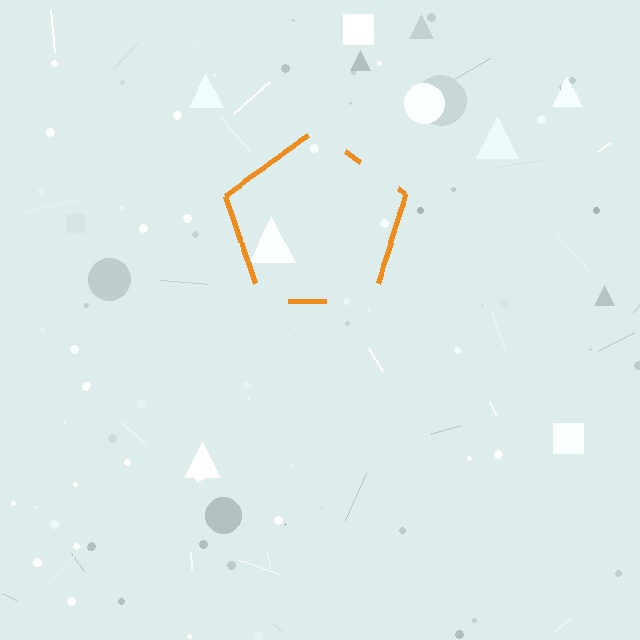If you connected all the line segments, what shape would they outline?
They would outline a pentagon.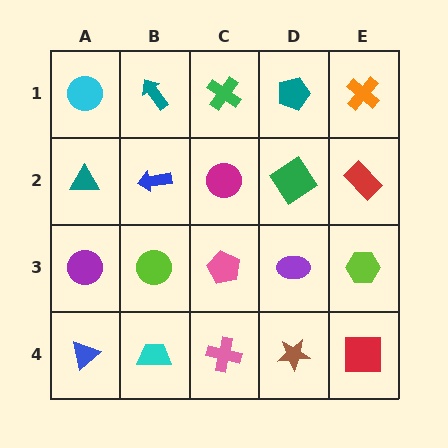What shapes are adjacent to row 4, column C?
A pink pentagon (row 3, column C), a cyan trapezoid (row 4, column B), a brown star (row 4, column D).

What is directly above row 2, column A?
A cyan circle.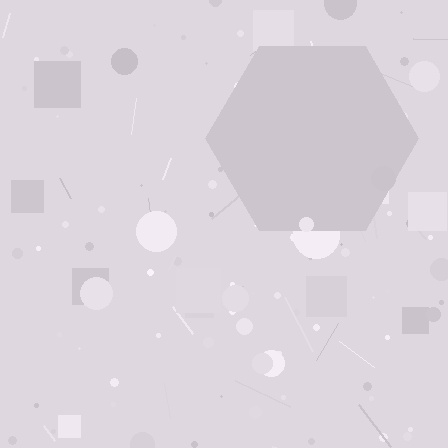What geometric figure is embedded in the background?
A hexagon is embedded in the background.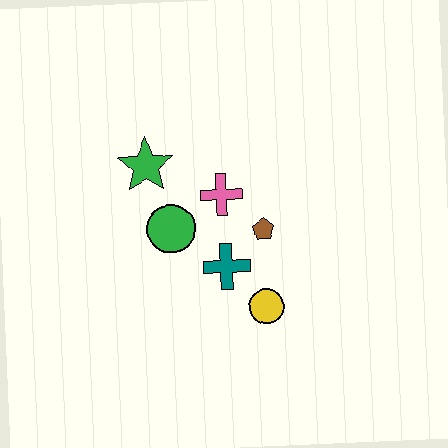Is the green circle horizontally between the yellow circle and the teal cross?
No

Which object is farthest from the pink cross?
The yellow circle is farthest from the pink cross.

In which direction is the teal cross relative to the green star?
The teal cross is below the green star.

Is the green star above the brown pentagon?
Yes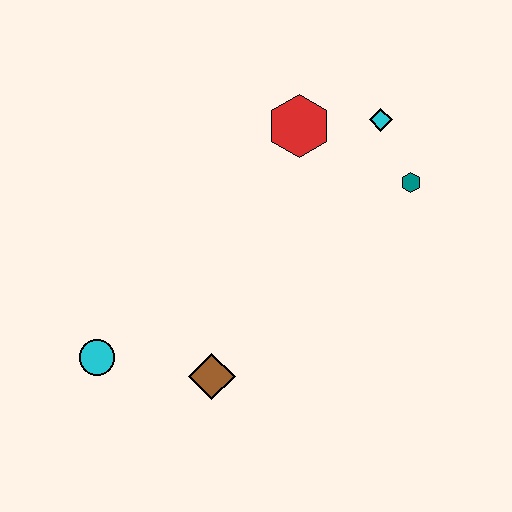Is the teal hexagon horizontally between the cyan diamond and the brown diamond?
No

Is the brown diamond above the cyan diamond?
No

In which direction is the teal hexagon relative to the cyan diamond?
The teal hexagon is below the cyan diamond.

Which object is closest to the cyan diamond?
The teal hexagon is closest to the cyan diamond.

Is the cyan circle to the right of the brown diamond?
No